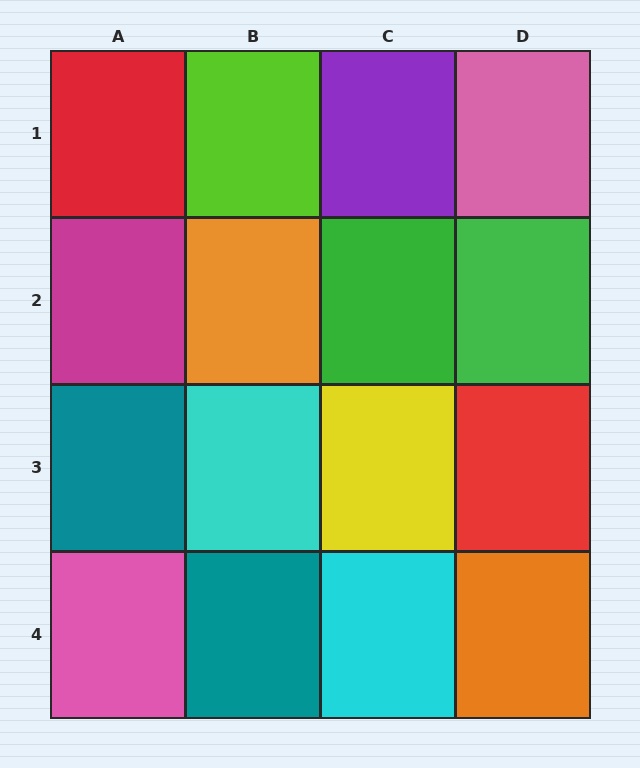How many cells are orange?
2 cells are orange.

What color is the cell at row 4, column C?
Cyan.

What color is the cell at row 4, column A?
Pink.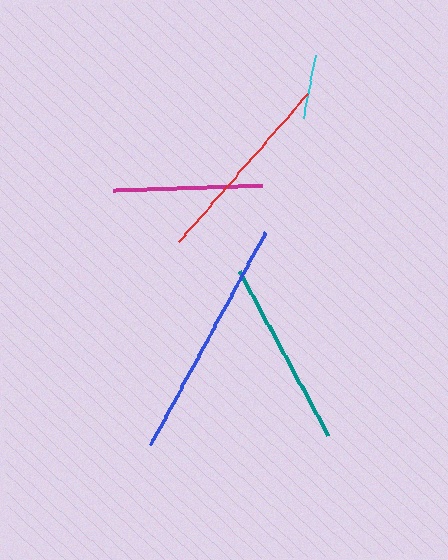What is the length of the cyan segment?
The cyan segment is approximately 64 pixels long.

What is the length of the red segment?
The red segment is approximately 197 pixels long.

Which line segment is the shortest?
The cyan line is the shortest at approximately 64 pixels.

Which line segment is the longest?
The blue line is the longest at approximately 242 pixels.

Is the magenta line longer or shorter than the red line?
The red line is longer than the magenta line.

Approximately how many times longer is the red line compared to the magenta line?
The red line is approximately 1.3 times the length of the magenta line.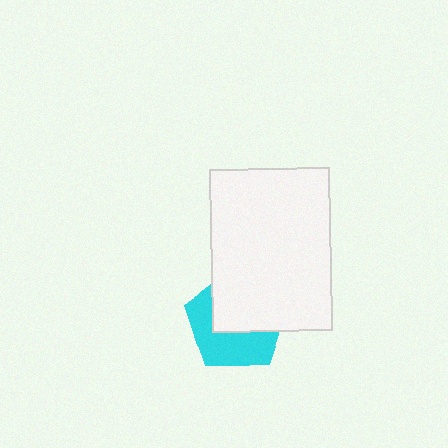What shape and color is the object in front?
The object in front is a white rectangle.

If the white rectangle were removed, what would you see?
You would see the complete cyan pentagon.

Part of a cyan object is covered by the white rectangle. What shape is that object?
It is a pentagon.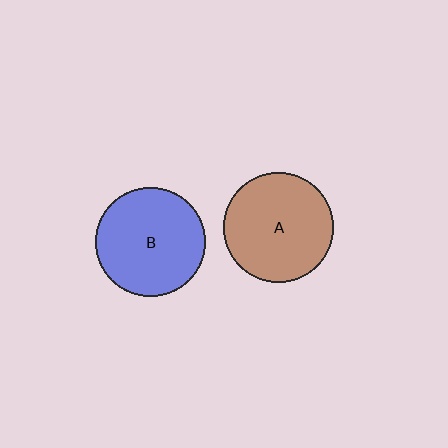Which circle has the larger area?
Circle A (brown).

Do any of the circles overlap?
No, none of the circles overlap.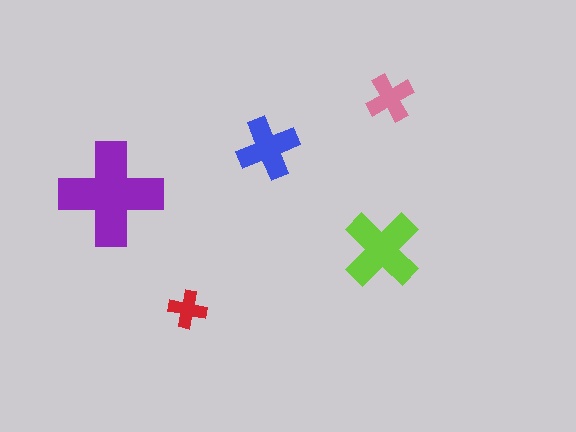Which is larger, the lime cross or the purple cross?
The purple one.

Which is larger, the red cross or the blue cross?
The blue one.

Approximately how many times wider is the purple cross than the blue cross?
About 1.5 times wider.